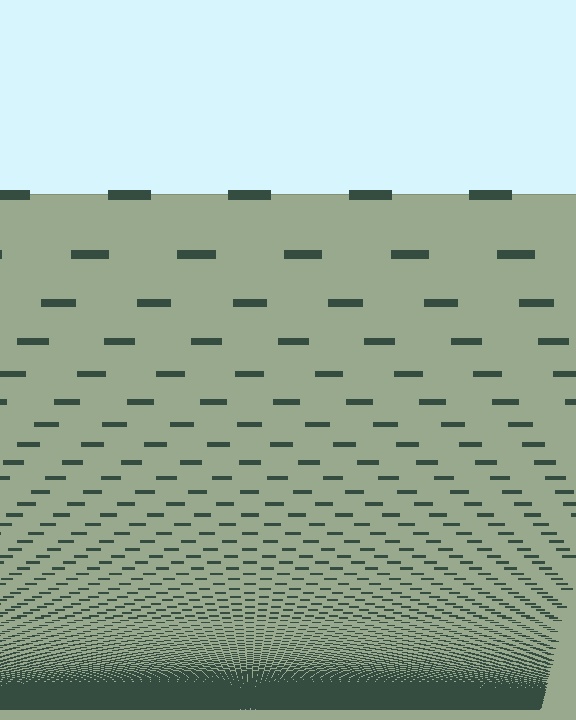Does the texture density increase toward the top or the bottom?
Density increases toward the bottom.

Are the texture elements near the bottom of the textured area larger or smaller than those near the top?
Smaller. The gradient is inverted — elements near the bottom are smaller and denser.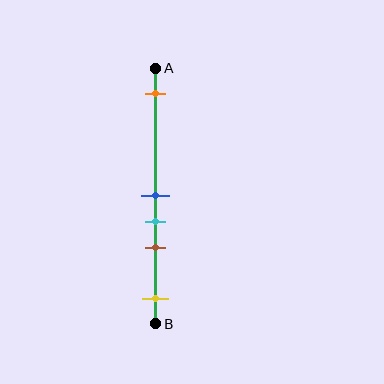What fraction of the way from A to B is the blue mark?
The blue mark is approximately 50% (0.5) of the way from A to B.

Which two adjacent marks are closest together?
The blue and cyan marks are the closest adjacent pair.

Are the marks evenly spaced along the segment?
No, the marks are not evenly spaced.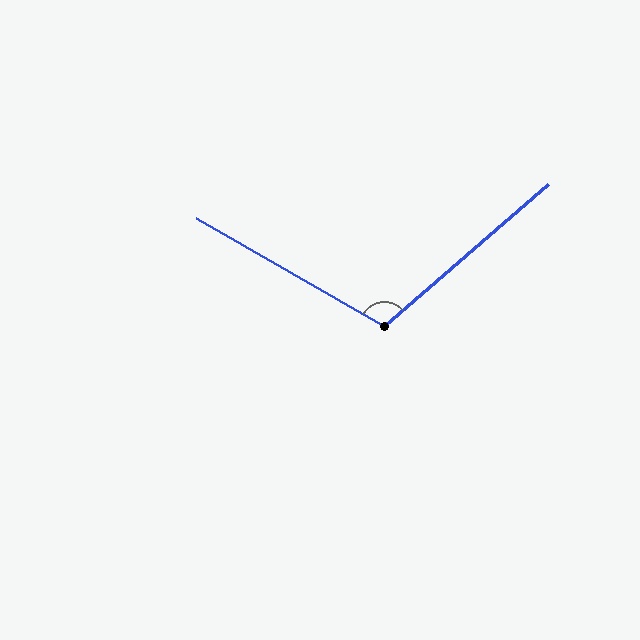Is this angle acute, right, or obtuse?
It is obtuse.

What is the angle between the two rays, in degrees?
Approximately 109 degrees.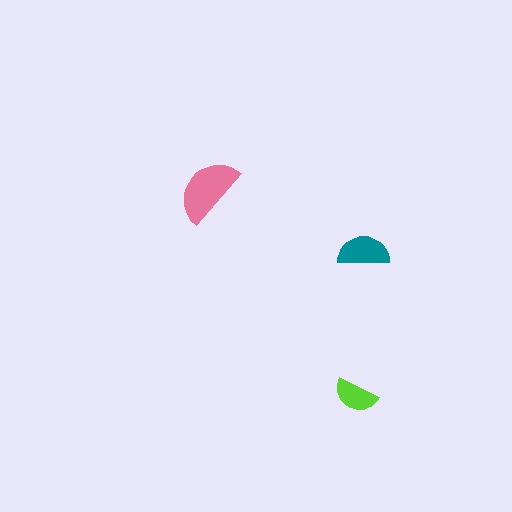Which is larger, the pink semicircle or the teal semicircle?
The pink one.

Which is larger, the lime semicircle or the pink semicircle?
The pink one.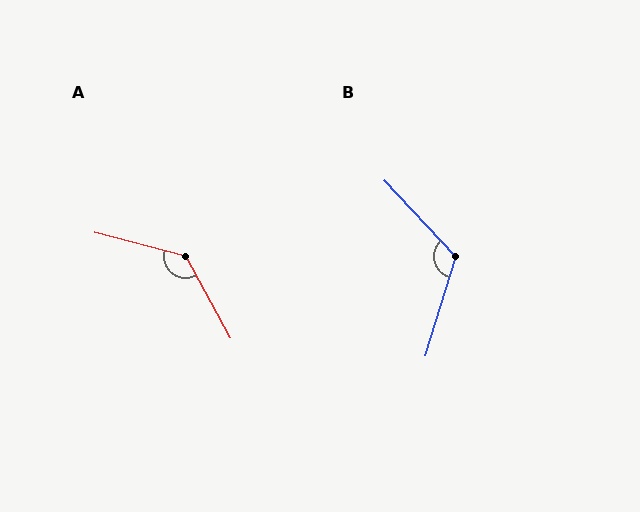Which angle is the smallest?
B, at approximately 120 degrees.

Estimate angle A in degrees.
Approximately 133 degrees.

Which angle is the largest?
A, at approximately 133 degrees.